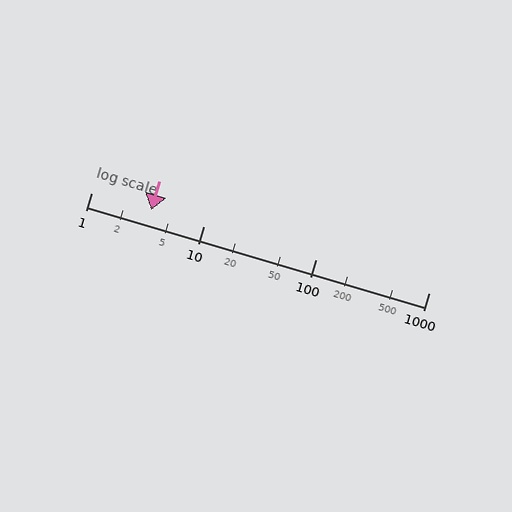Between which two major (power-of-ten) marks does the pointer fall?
The pointer is between 1 and 10.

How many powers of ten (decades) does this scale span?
The scale spans 3 decades, from 1 to 1000.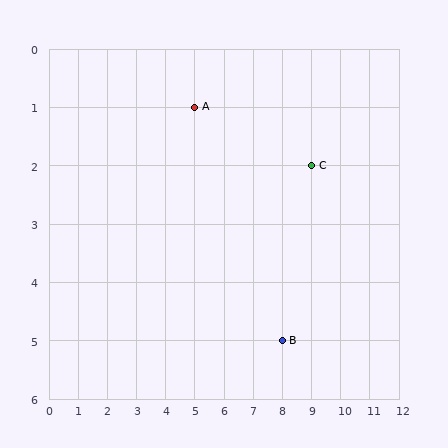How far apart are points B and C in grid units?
Points B and C are 1 column and 3 rows apart (about 3.2 grid units diagonally).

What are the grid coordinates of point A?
Point A is at grid coordinates (5, 1).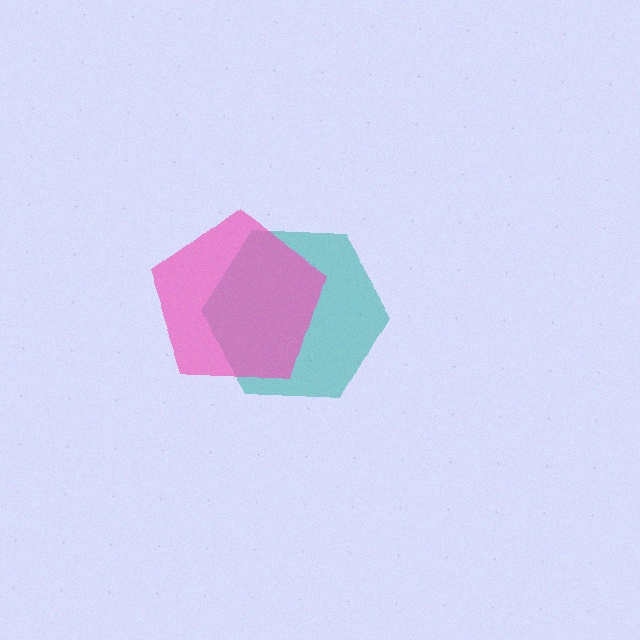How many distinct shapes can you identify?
There are 2 distinct shapes: a teal hexagon, a pink pentagon.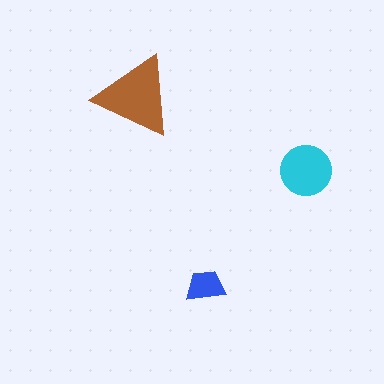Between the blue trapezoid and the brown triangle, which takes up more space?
The brown triangle.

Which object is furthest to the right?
The cyan circle is rightmost.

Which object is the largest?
The brown triangle.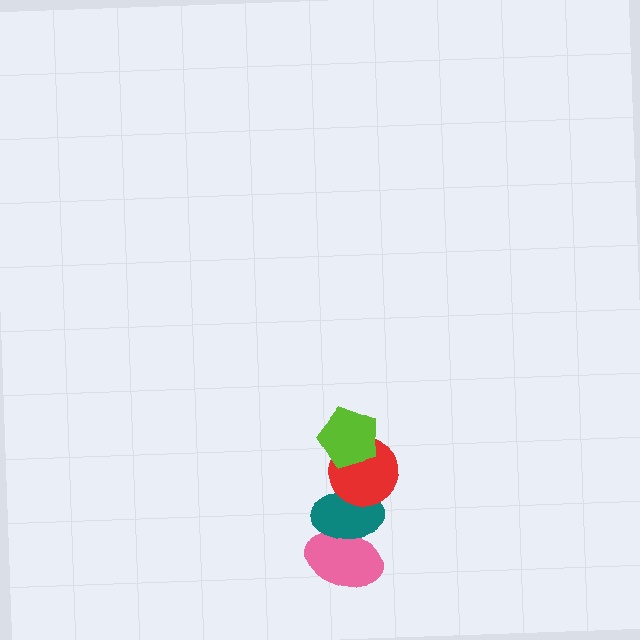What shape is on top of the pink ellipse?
The teal ellipse is on top of the pink ellipse.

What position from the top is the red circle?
The red circle is 2nd from the top.